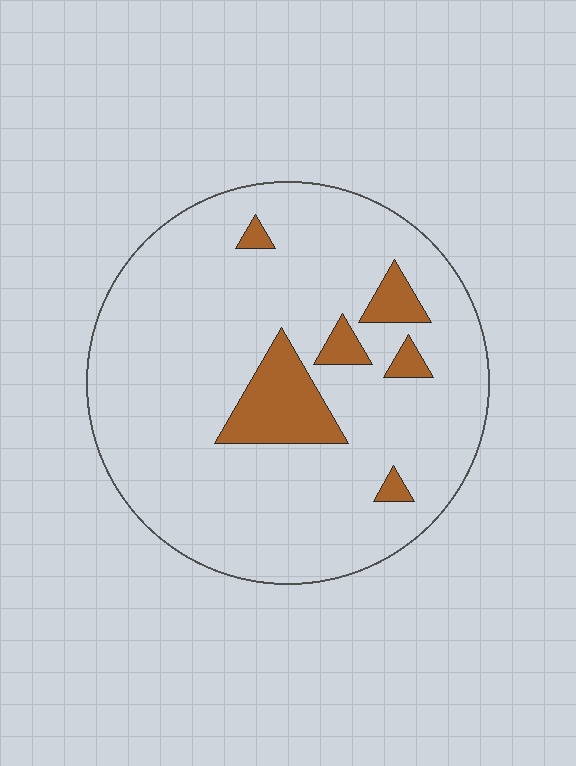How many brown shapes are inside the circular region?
6.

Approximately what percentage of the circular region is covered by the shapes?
Approximately 10%.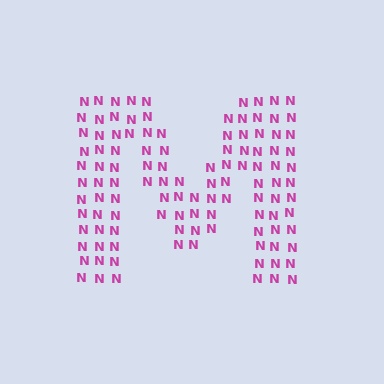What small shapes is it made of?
It is made of small letter N's.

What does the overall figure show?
The overall figure shows the letter M.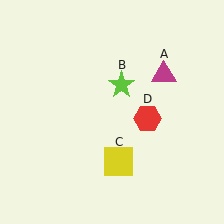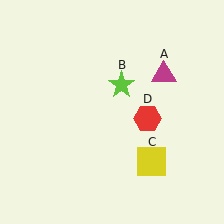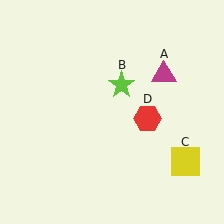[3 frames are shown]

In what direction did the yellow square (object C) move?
The yellow square (object C) moved right.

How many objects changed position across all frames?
1 object changed position: yellow square (object C).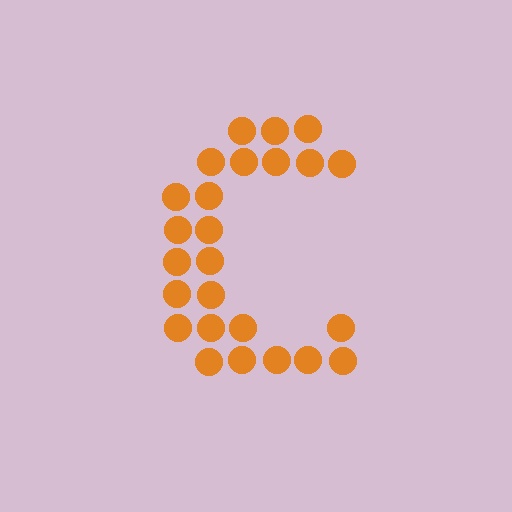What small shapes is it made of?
It is made of small circles.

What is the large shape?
The large shape is the letter C.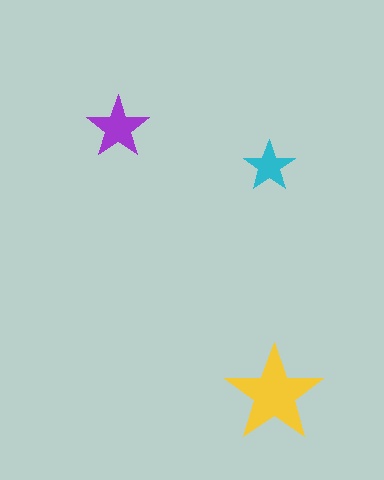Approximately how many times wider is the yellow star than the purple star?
About 1.5 times wider.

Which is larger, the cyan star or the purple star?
The purple one.